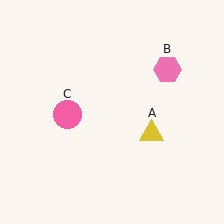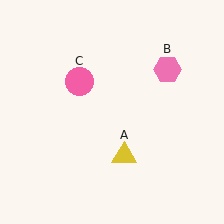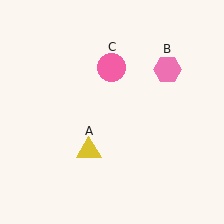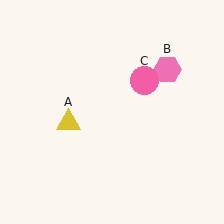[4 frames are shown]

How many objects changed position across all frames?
2 objects changed position: yellow triangle (object A), pink circle (object C).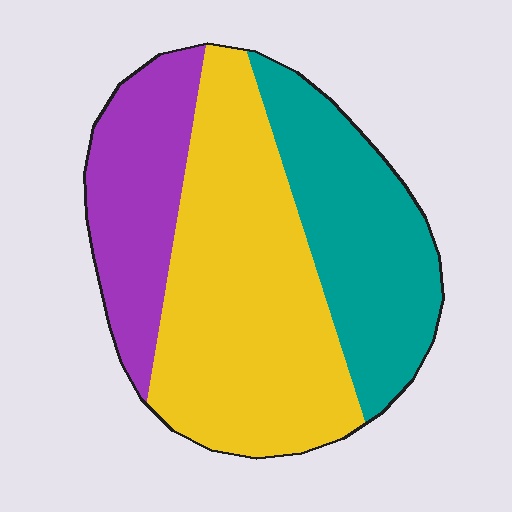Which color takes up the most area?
Yellow, at roughly 50%.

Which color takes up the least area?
Purple, at roughly 20%.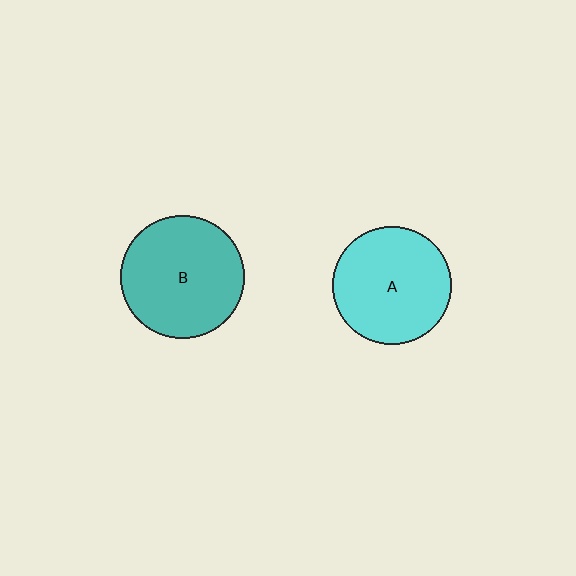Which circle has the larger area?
Circle B (teal).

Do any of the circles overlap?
No, none of the circles overlap.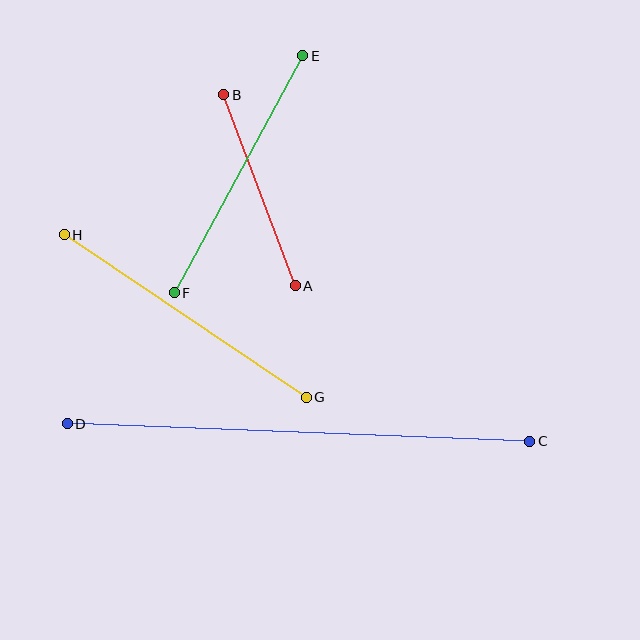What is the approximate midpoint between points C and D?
The midpoint is at approximately (299, 432) pixels.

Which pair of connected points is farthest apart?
Points C and D are farthest apart.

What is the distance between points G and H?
The distance is approximately 291 pixels.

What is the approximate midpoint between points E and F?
The midpoint is at approximately (239, 174) pixels.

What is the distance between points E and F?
The distance is approximately 270 pixels.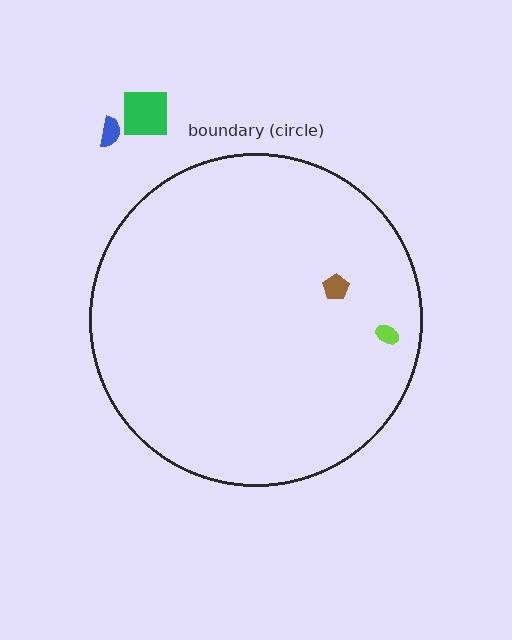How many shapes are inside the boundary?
2 inside, 2 outside.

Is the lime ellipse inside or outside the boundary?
Inside.